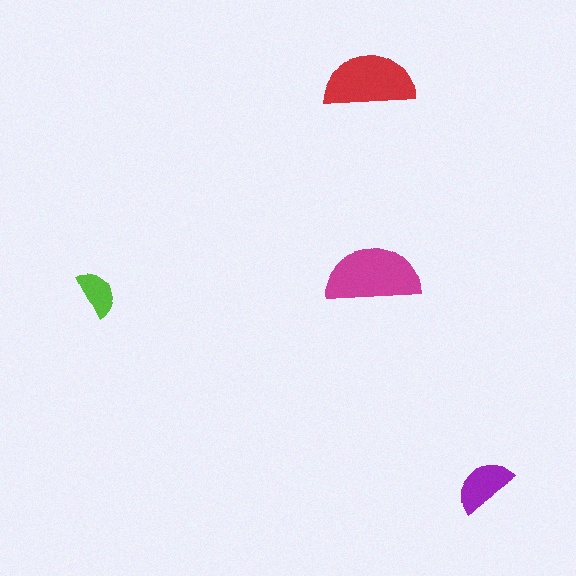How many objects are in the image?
There are 4 objects in the image.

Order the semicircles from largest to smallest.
the magenta one, the red one, the purple one, the lime one.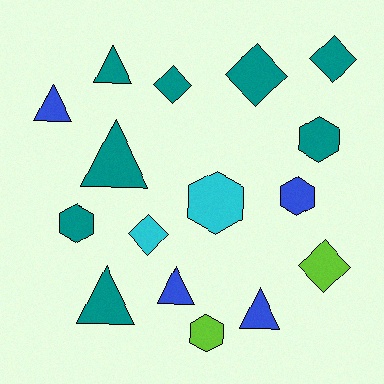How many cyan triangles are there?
There are no cyan triangles.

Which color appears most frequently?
Teal, with 8 objects.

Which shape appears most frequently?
Triangle, with 6 objects.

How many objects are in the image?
There are 16 objects.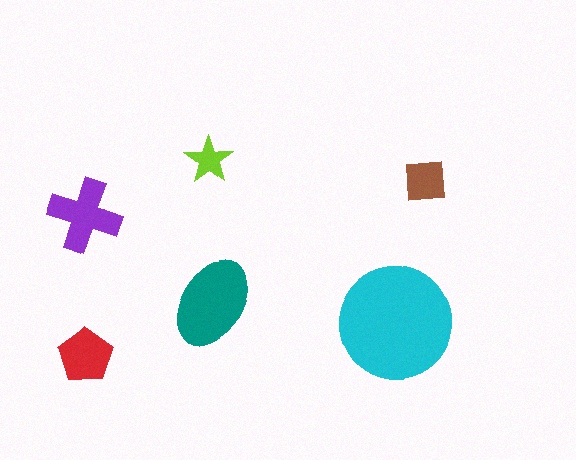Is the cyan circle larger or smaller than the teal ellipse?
Larger.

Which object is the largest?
The cyan circle.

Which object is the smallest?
The lime star.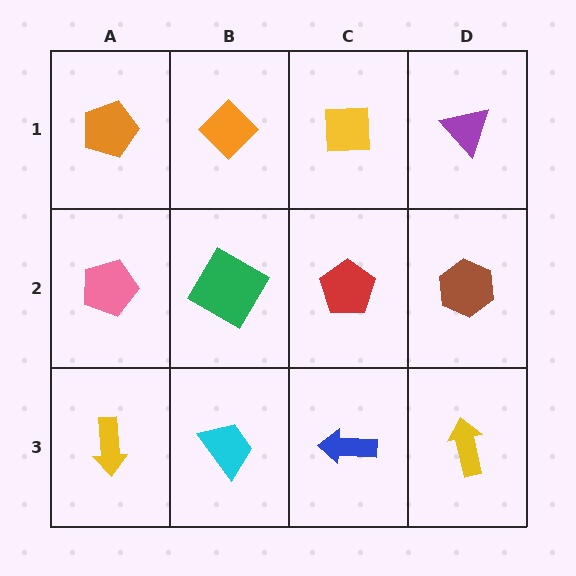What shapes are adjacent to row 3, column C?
A red pentagon (row 2, column C), a cyan trapezoid (row 3, column B), a yellow arrow (row 3, column D).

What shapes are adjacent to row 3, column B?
A green square (row 2, column B), a yellow arrow (row 3, column A), a blue arrow (row 3, column C).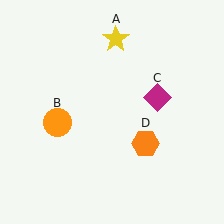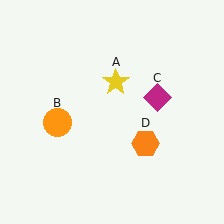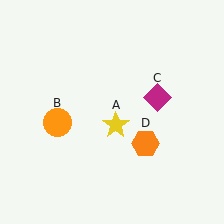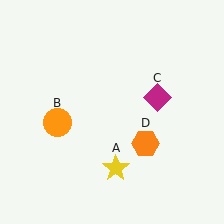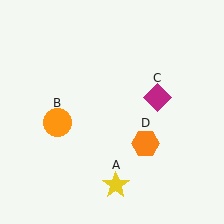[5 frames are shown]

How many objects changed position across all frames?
1 object changed position: yellow star (object A).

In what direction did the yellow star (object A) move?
The yellow star (object A) moved down.